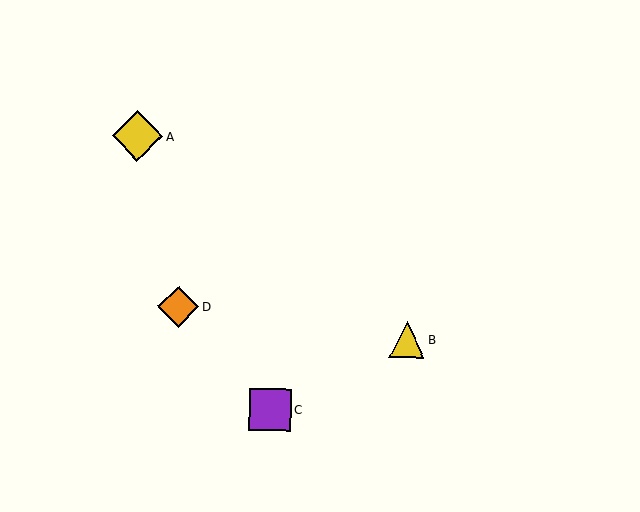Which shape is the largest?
The yellow diamond (labeled A) is the largest.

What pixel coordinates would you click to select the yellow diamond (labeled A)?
Click at (137, 136) to select the yellow diamond A.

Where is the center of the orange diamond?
The center of the orange diamond is at (178, 306).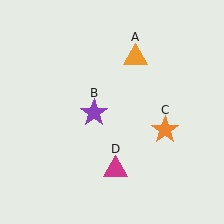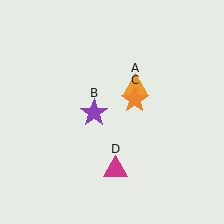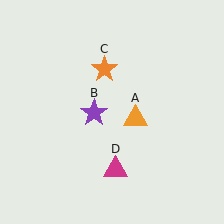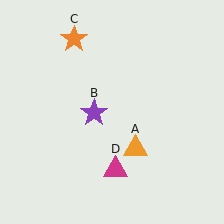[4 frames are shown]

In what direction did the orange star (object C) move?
The orange star (object C) moved up and to the left.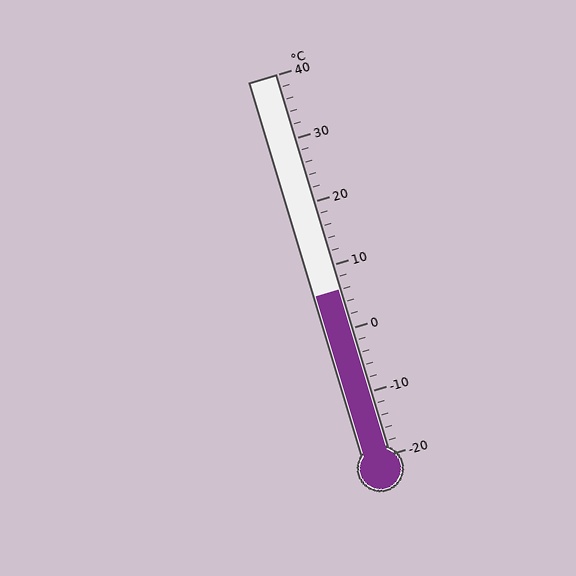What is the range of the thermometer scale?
The thermometer scale ranges from -20°C to 40°C.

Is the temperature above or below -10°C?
The temperature is above -10°C.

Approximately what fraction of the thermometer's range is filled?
The thermometer is filled to approximately 45% of its range.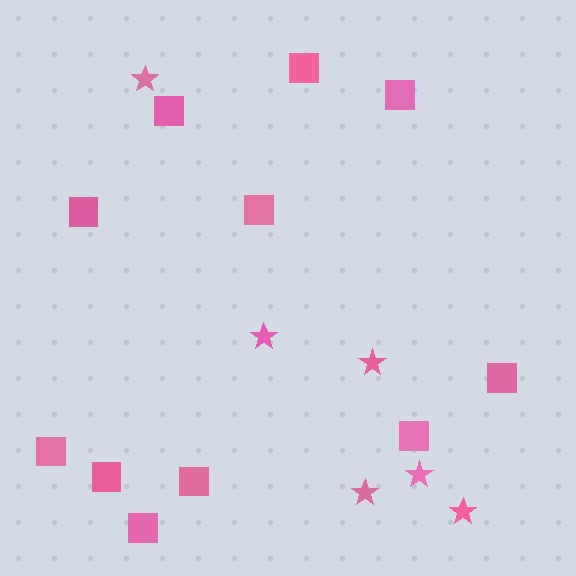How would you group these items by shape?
There are 2 groups: one group of squares (11) and one group of stars (6).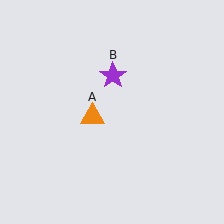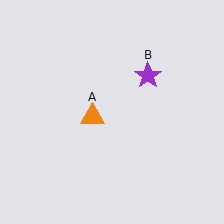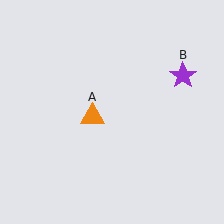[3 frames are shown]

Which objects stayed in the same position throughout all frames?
Orange triangle (object A) remained stationary.